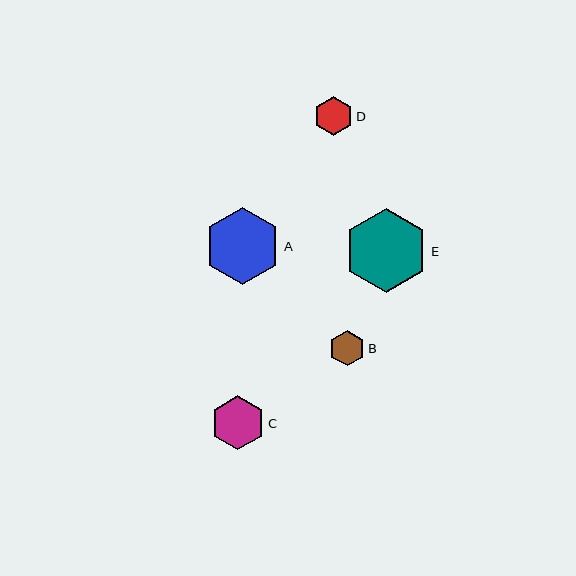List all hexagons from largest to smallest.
From largest to smallest: E, A, C, D, B.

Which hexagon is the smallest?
Hexagon B is the smallest with a size of approximately 36 pixels.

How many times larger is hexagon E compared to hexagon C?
Hexagon E is approximately 1.6 times the size of hexagon C.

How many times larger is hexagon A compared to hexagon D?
Hexagon A is approximately 2.0 times the size of hexagon D.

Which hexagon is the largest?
Hexagon E is the largest with a size of approximately 84 pixels.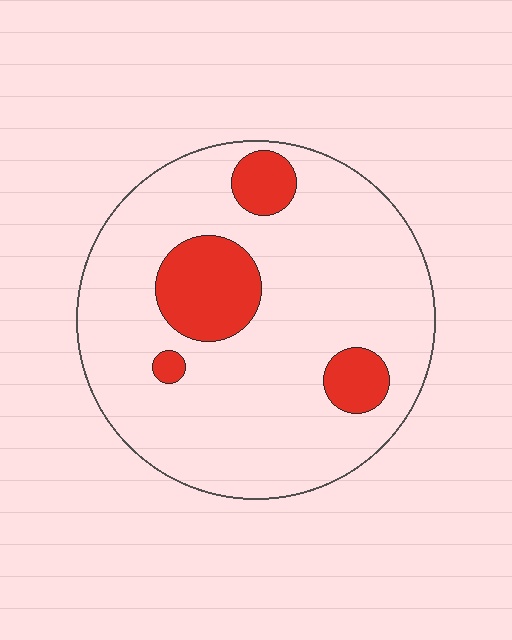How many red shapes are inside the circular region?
4.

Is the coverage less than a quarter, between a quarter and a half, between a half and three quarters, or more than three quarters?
Less than a quarter.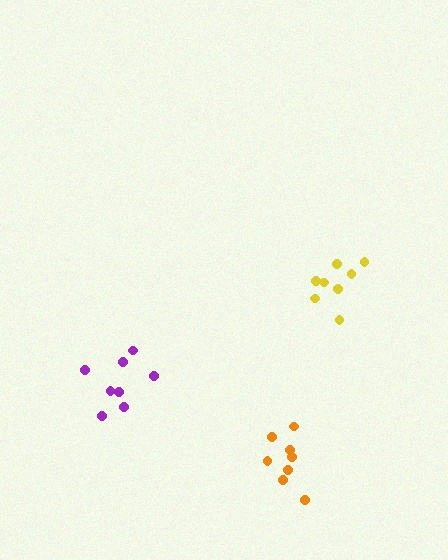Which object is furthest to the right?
The yellow cluster is rightmost.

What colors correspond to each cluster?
The clusters are colored: orange, purple, yellow.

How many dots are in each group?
Group 1: 8 dots, Group 2: 8 dots, Group 3: 8 dots (24 total).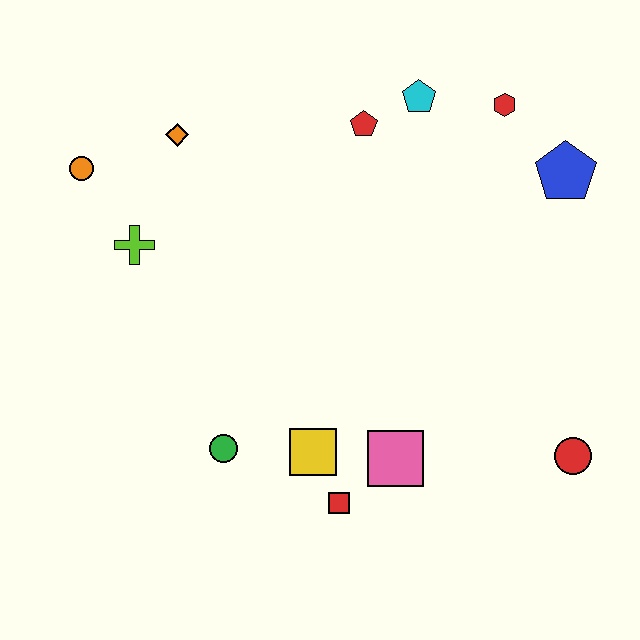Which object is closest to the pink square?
The red square is closest to the pink square.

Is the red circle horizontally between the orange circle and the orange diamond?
No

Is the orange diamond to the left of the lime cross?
No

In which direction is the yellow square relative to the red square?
The yellow square is above the red square.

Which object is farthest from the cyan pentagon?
The red square is farthest from the cyan pentagon.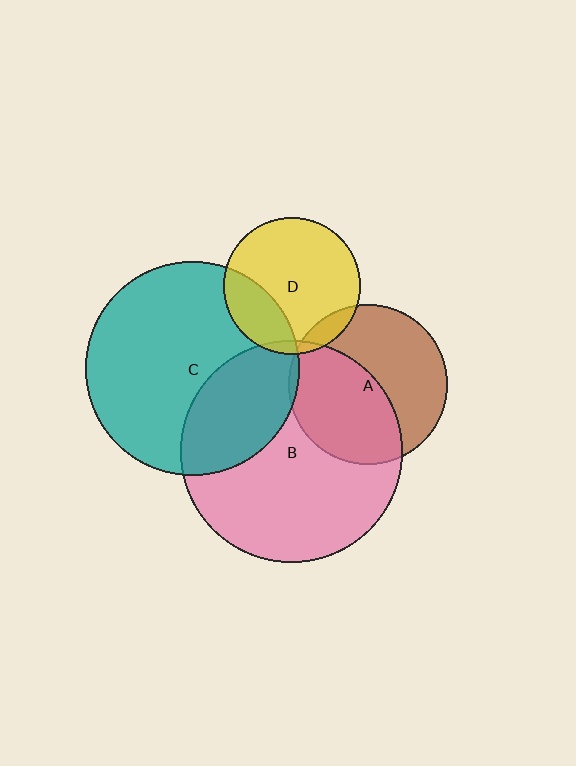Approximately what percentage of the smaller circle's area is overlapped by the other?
Approximately 5%.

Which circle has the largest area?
Circle B (pink).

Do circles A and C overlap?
Yes.